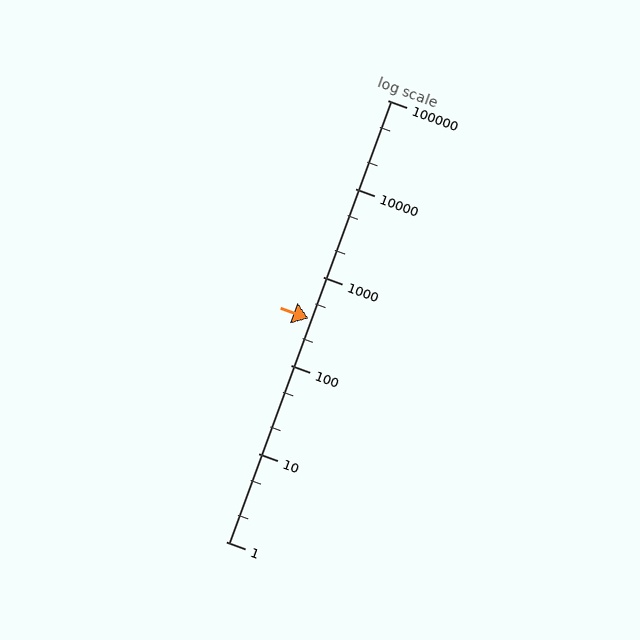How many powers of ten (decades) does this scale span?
The scale spans 5 decades, from 1 to 100000.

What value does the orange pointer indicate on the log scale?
The pointer indicates approximately 340.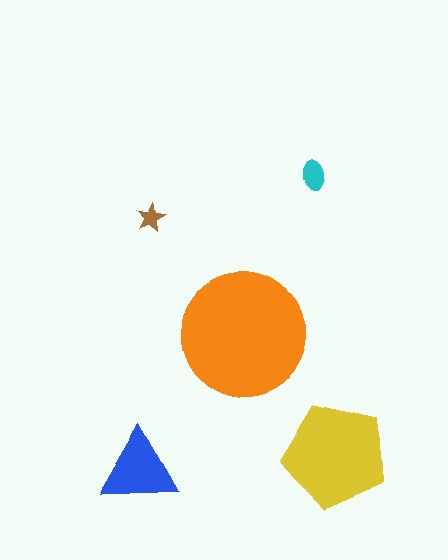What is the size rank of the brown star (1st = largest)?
5th.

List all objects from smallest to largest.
The brown star, the cyan ellipse, the blue triangle, the yellow pentagon, the orange circle.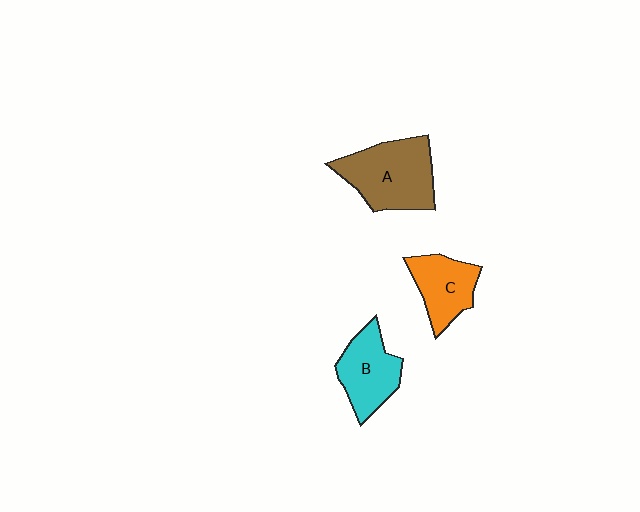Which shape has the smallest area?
Shape C (orange).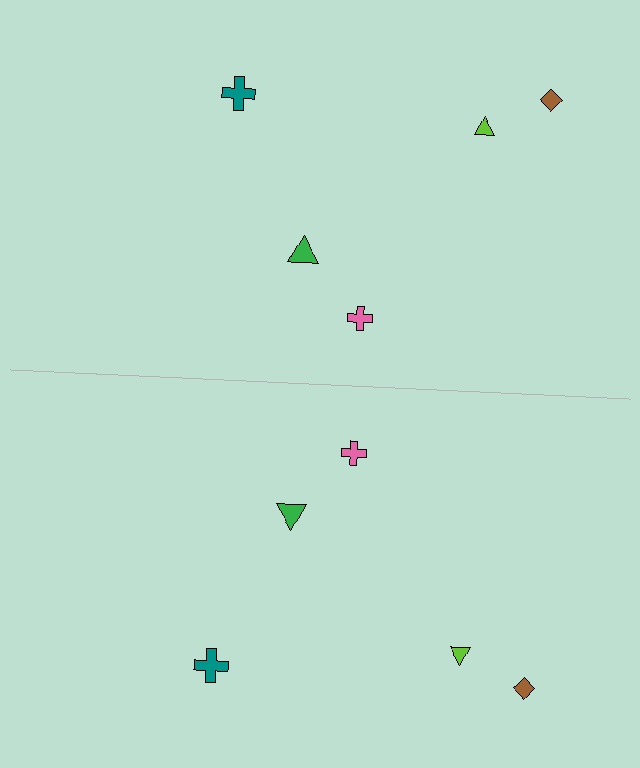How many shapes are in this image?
There are 10 shapes in this image.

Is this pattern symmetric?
Yes, this pattern has bilateral (reflection) symmetry.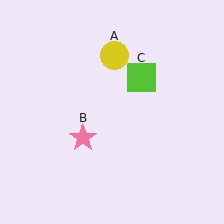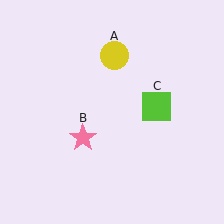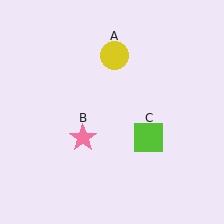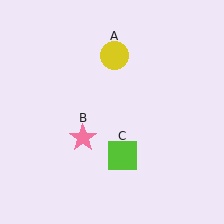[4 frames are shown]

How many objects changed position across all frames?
1 object changed position: lime square (object C).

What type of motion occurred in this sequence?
The lime square (object C) rotated clockwise around the center of the scene.